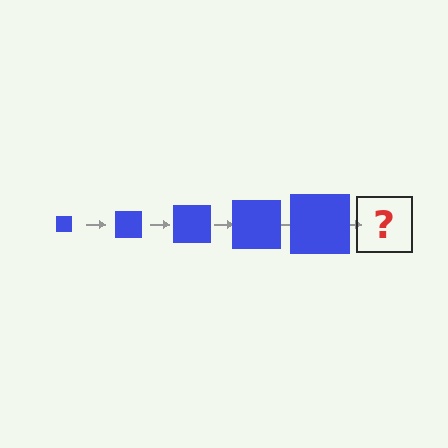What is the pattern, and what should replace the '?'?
The pattern is that the square gets progressively larger each step. The '?' should be a blue square, larger than the previous one.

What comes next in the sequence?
The next element should be a blue square, larger than the previous one.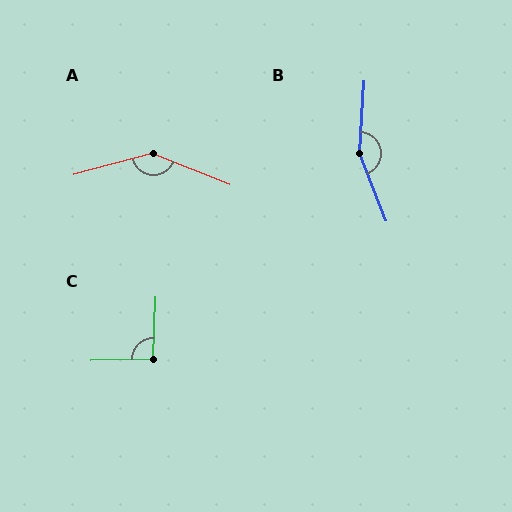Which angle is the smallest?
C, at approximately 93 degrees.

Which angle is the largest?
B, at approximately 155 degrees.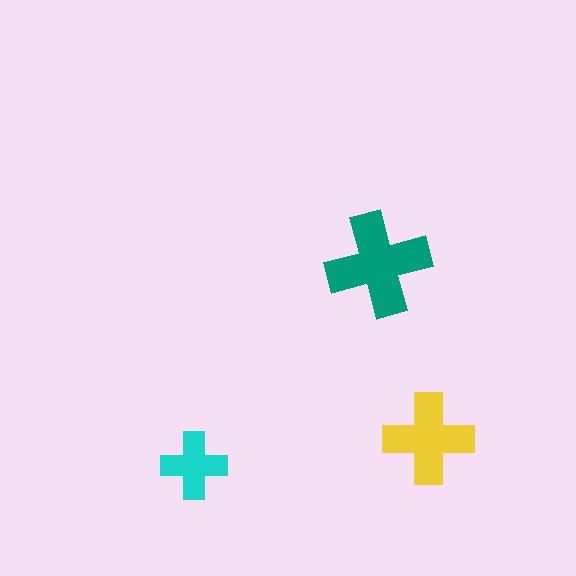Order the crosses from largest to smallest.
the teal one, the yellow one, the cyan one.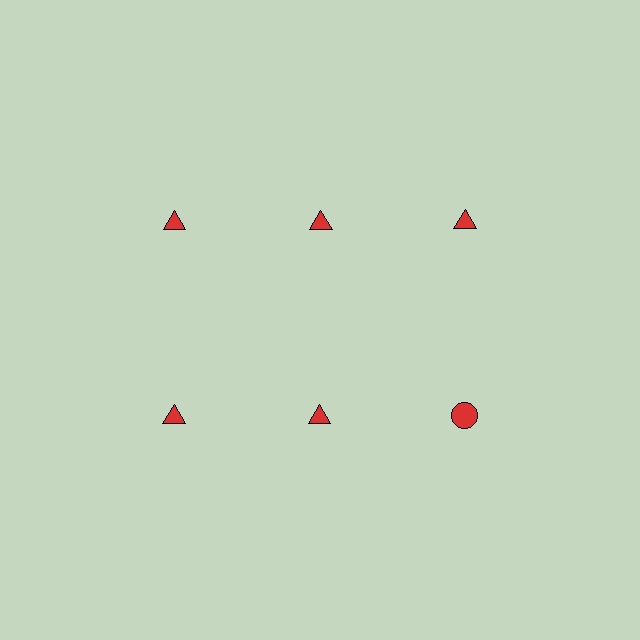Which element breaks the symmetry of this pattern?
The red circle in the second row, center column breaks the symmetry. All other shapes are red triangles.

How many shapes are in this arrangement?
There are 6 shapes arranged in a grid pattern.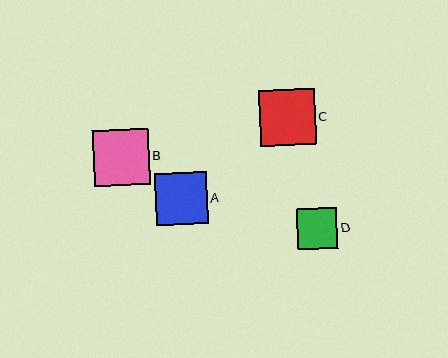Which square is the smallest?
Square D is the smallest with a size of approximately 41 pixels.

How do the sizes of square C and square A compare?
Square C and square A are approximately the same size.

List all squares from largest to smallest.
From largest to smallest: C, B, A, D.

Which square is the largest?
Square C is the largest with a size of approximately 56 pixels.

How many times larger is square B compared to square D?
Square B is approximately 1.4 times the size of square D.